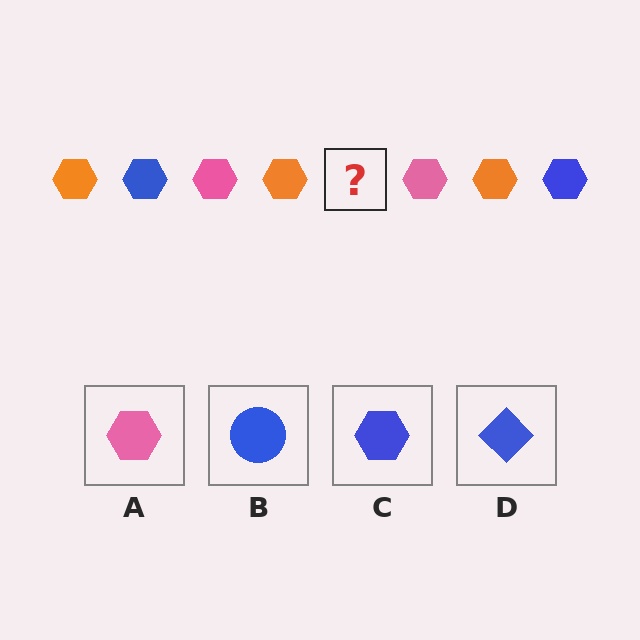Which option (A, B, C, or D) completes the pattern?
C.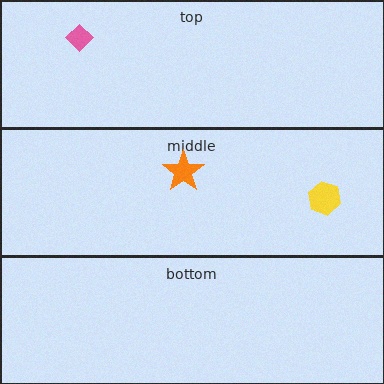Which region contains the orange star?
The middle region.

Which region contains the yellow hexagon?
The middle region.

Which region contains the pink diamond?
The top region.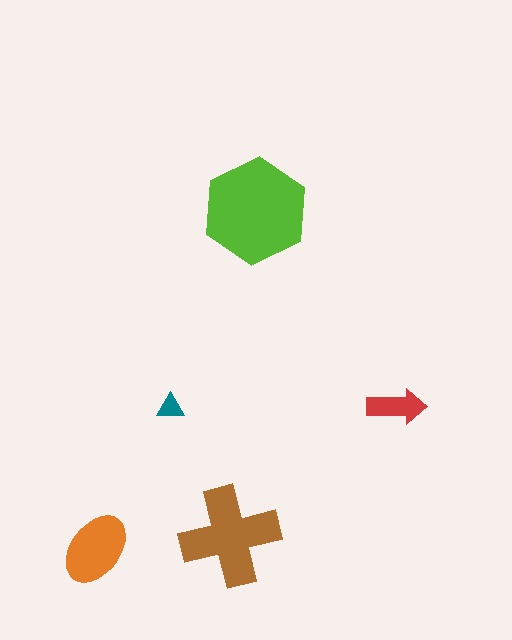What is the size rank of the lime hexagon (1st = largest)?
1st.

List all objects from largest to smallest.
The lime hexagon, the brown cross, the orange ellipse, the red arrow, the teal triangle.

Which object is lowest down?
The orange ellipse is bottommost.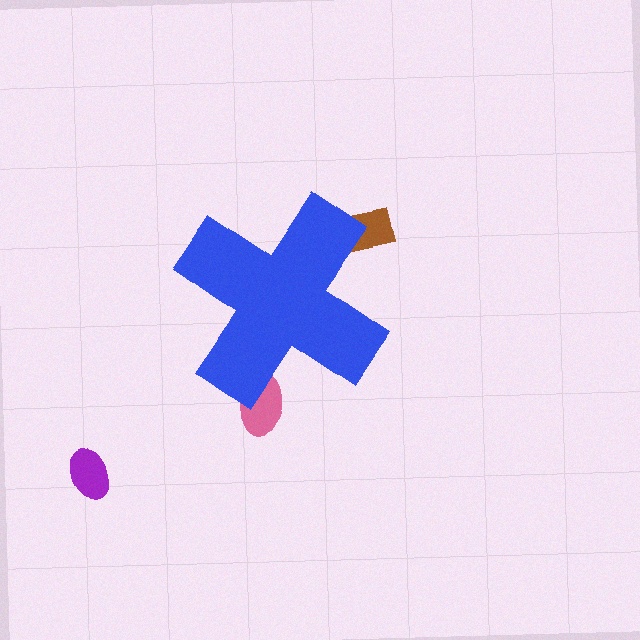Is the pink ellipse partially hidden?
Yes, the pink ellipse is partially hidden behind the blue cross.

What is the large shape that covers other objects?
A blue cross.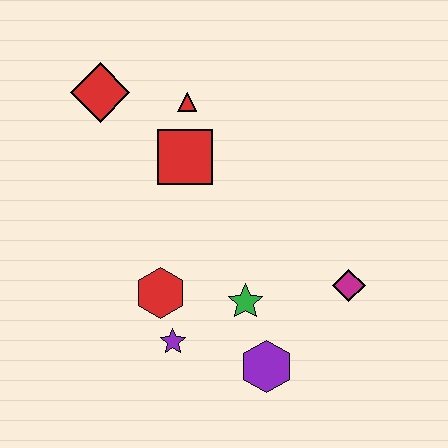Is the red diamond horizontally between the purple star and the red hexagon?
No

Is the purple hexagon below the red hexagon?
Yes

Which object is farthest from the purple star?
The red diamond is farthest from the purple star.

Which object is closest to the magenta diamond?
The green star is closest to the magenta diamond.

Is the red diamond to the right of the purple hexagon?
No